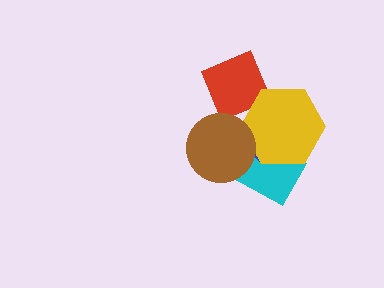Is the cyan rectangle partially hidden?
Yes, it is partially covered by another shape.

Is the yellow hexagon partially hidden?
Yes, it is partially covered by another shape.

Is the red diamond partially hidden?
Yes, it is partially covered by another shape.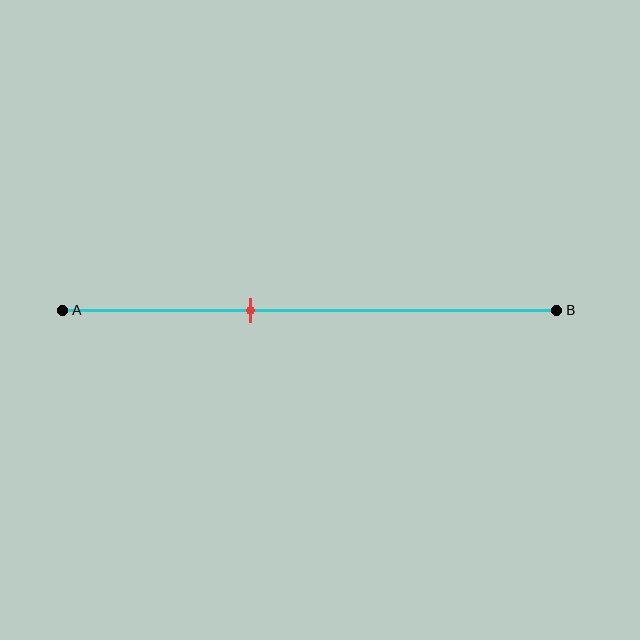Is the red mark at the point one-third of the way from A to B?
No, the mark is at about 40% from A, not at the 33% one-third point.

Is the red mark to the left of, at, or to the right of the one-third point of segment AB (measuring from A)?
The red mark is to the right of the one-third point of segment AB.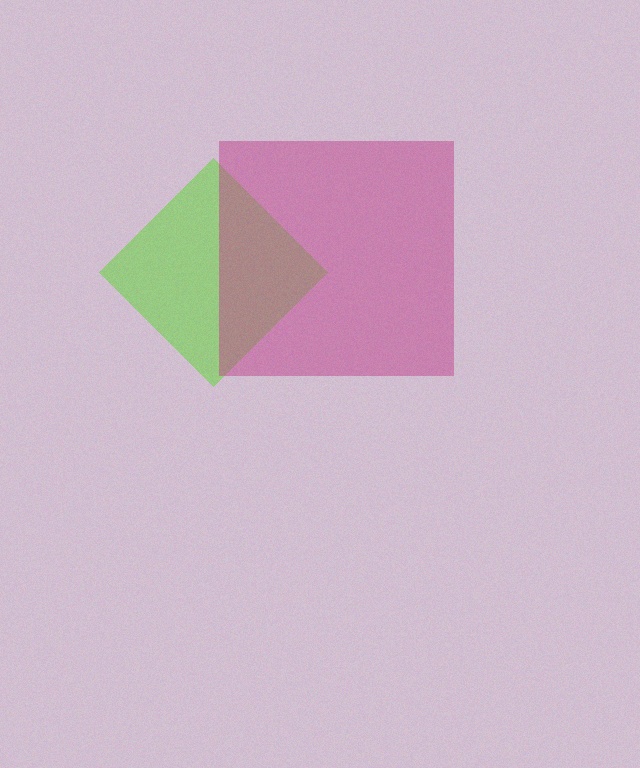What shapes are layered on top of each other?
The layered shapes are: a lime diamond, a magenta square.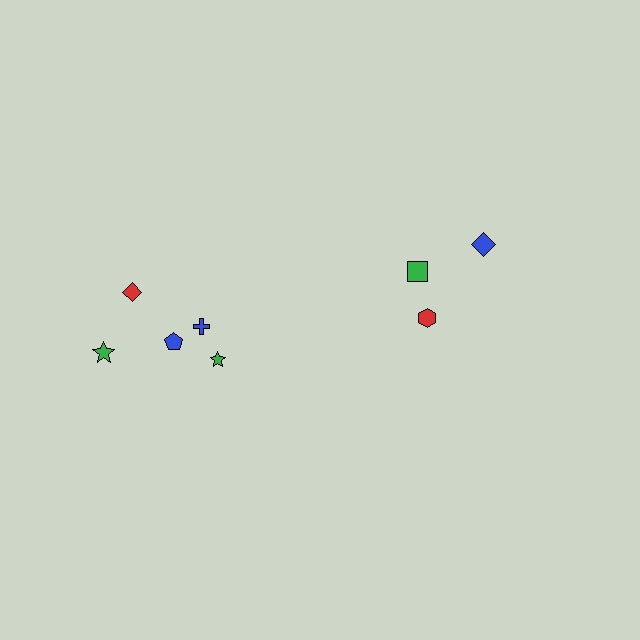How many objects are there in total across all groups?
There are 8 objects.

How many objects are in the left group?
There are 5 objects.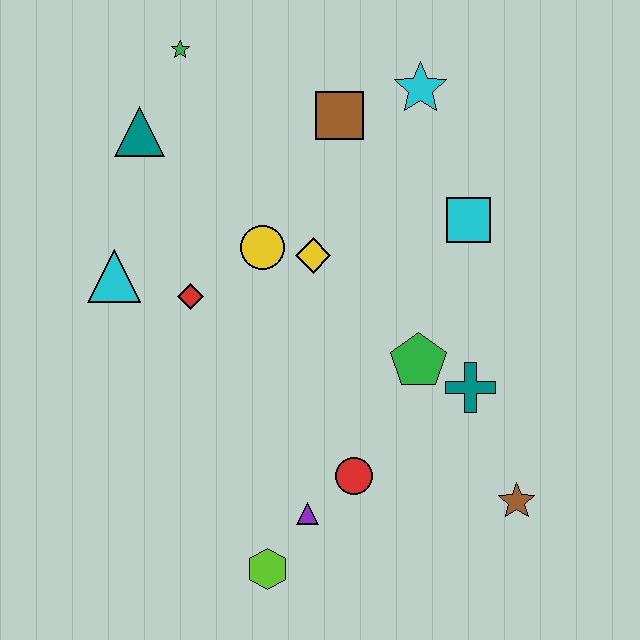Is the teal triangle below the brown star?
No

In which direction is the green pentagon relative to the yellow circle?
The green pentagon is to the right of the yellow circle.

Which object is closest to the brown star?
The teal cross is closest to the brown star.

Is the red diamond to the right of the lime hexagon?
No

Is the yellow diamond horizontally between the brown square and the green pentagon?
No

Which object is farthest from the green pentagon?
The green star is farthest from the green pentagon.